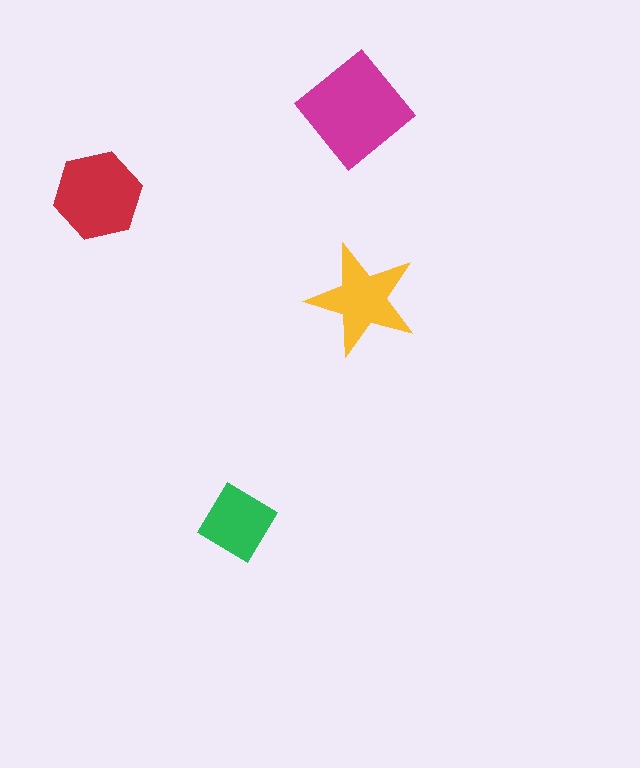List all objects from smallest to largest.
The green diamond, the yellow star, the red hexagon, the magenta diamond.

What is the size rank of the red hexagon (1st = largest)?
2nd.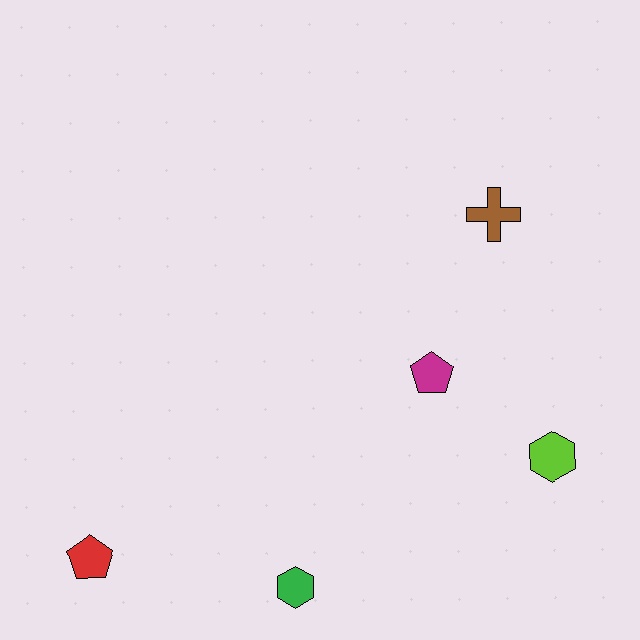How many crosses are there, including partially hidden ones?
There is 1 cross.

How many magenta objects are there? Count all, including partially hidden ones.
There is 1 magenta object.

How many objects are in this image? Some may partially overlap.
There are 5 objects.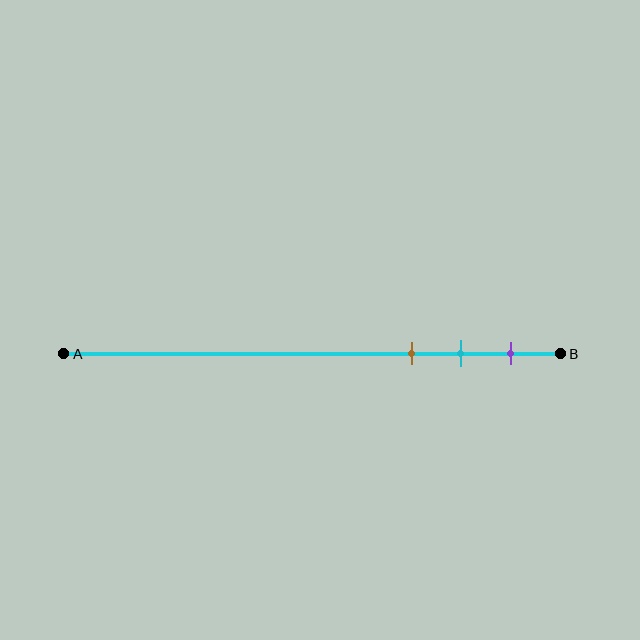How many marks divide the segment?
There are 3 marks dividing the segment.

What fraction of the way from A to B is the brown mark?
The brown mark is approximately 70% (0.7) of the way from A to B.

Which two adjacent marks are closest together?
The cyan and purple marks are the closest adjacent pair.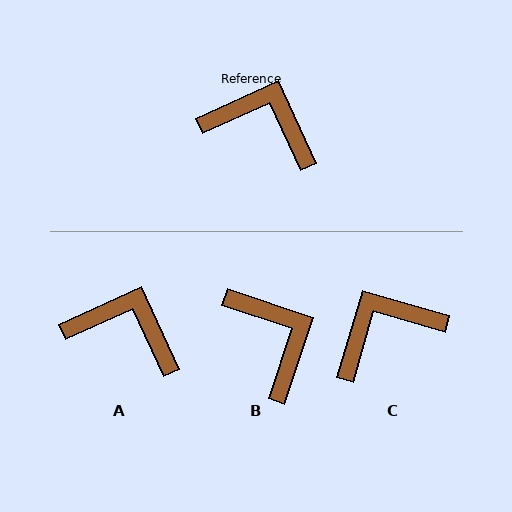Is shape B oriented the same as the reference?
No, it is off by about 43 degrees.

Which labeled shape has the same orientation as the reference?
A.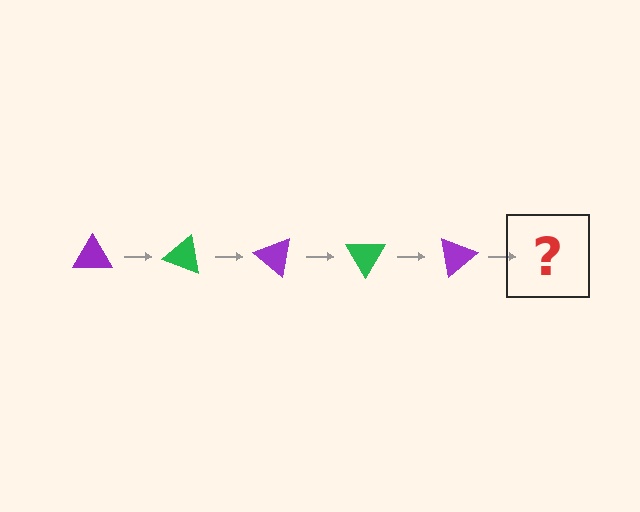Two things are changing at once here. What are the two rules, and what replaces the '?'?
The two rules are that it rotates 20 degrees each step and the color cycles through purple and green. The '?' should be a green triangle, rotated 100 degrees from the start.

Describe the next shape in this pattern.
It should be a green triangle, rotated 100 degrees from the start.